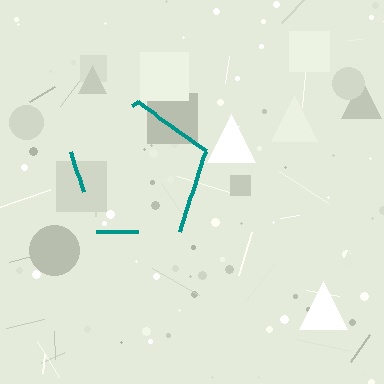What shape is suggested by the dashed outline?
The dashed outline suggests a pentagon.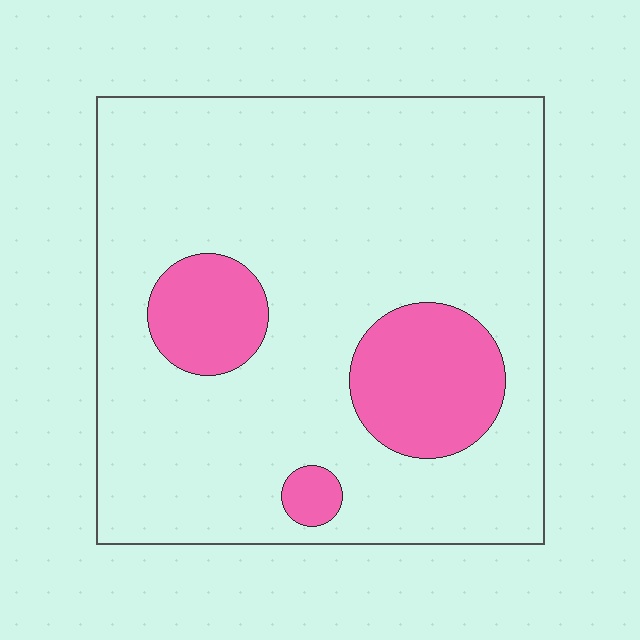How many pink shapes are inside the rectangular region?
3.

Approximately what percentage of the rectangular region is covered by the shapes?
Approximately 15%.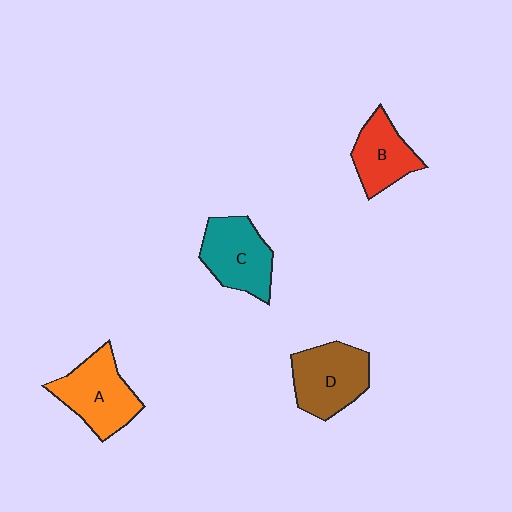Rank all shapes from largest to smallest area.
From largest to smallest: A (orange), D (brown), C (teal), B (red).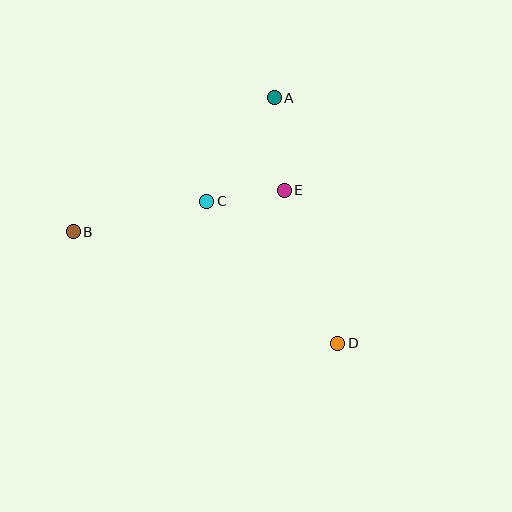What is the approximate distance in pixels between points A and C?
The distance between A and C is approximately 123 pixels.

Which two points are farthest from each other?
Points B and D are farthest from each other.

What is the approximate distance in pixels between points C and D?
The distance between C and D is approximately 193 pixels.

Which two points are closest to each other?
Points C and E are closest to each other.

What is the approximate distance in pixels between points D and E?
The distance between D and E is approximately 162 pixels.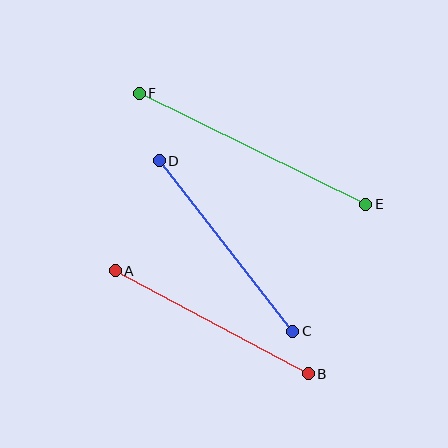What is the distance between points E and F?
The distance is approximately 252 pixels.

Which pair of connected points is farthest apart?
Points E and F are farthest apart.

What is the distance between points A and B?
The distance is approximately 219 pixels.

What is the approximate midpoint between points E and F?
The midpoint is at approximately (253, 149) pixels.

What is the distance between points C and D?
The distance is approximately 216 pixels.